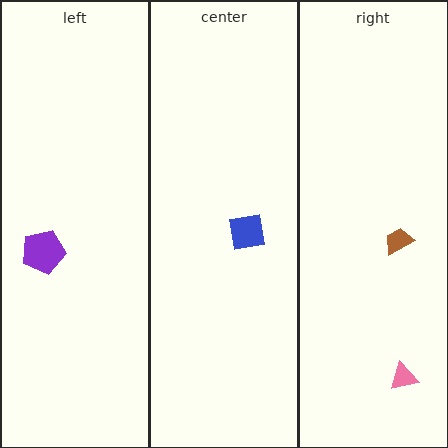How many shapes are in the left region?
1.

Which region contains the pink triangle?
The right region.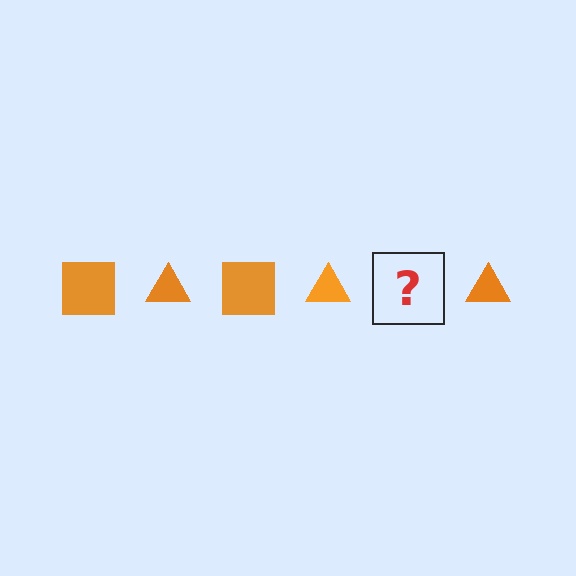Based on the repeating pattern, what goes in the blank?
The blank should be an orange square.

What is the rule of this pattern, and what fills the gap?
The rule is that the pattern cycles through square, triangle shapes in orange. The gap should be filled with an orange square.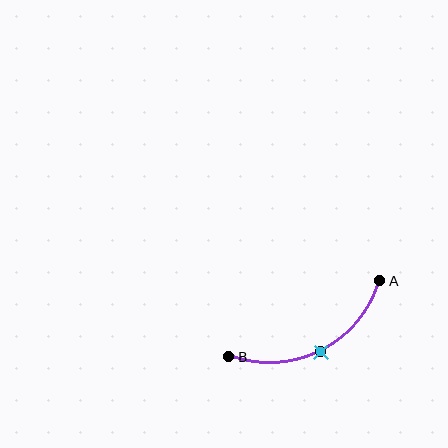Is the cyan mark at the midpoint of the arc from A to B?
Yes. The cyan mark lies on the arc at equal arc-length from both A and B — it is the arc midpoint.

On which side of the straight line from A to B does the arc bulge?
The arc bulges below the straight line connecting A and B.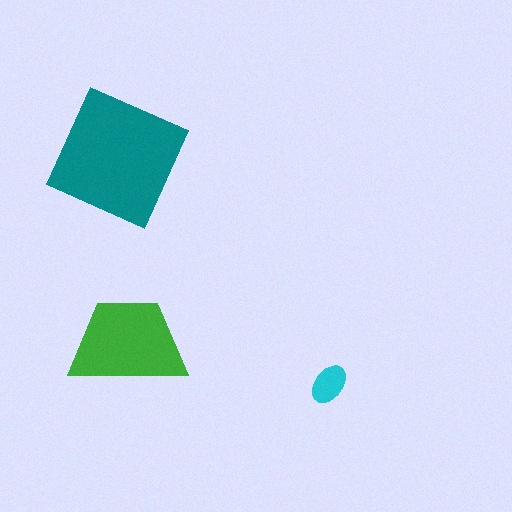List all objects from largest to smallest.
The teal square, the green trapezoid, the cyan ellipse.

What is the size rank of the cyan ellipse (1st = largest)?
3rd.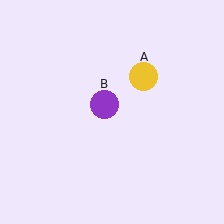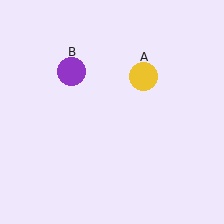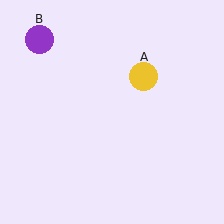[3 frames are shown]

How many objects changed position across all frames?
1 object changed position: purple circle (object B).